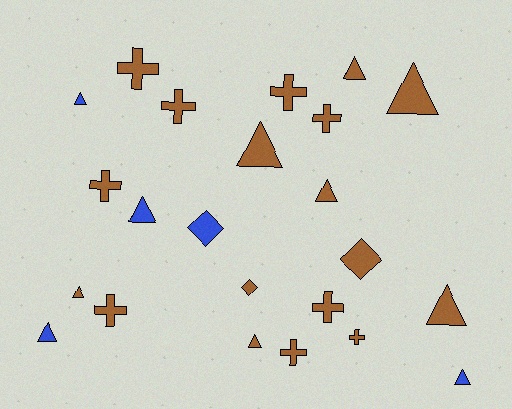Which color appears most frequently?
Brown, with 18 objects.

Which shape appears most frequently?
Triangle, with 11 objects.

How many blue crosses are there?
There are no blue crosses.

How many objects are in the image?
There are 23 objects.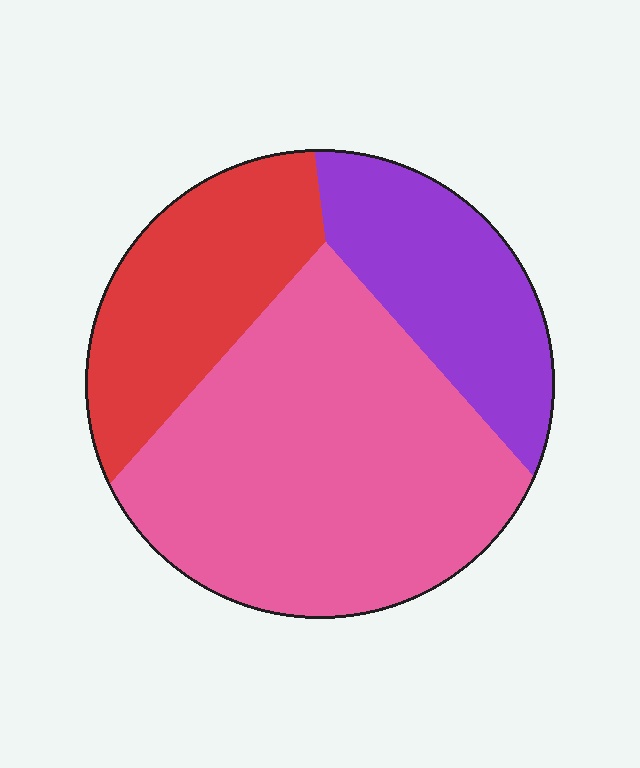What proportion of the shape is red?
Red covers roughly 25% of the shape.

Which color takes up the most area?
Pink, at roughly 55%.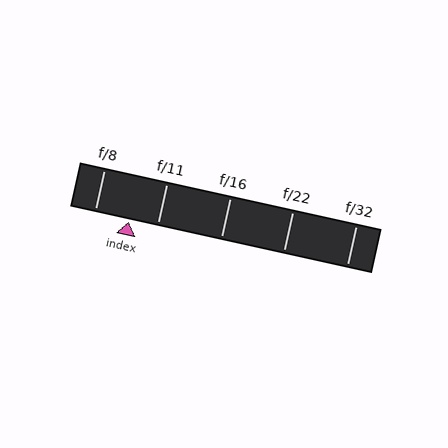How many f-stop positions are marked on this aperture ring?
There are 5 f-stop positions marked.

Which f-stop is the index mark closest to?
The index mark is closest to f/11.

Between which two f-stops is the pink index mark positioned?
The index mark is between f/8 and f/11.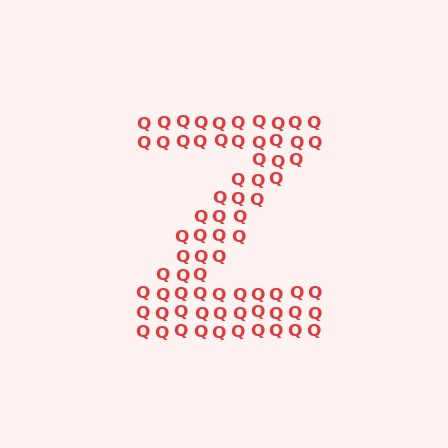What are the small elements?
The small elements are letter Q's.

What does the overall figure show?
The overall figure shows the letter Z.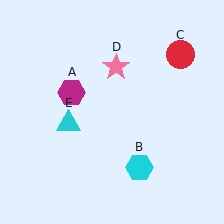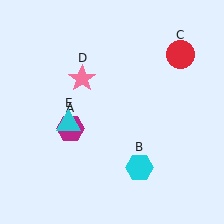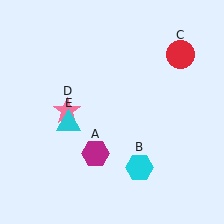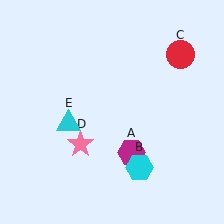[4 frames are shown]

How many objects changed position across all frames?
2 objects changed position: magenta hexagon (object A), pink star (object D).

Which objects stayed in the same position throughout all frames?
Cyan hexagon (object B) and red circle (object C) and cyan triangle (object E) remained stationary.